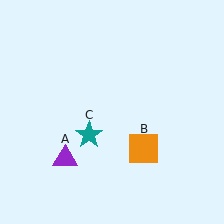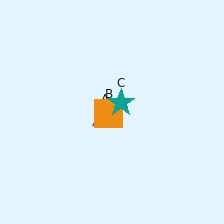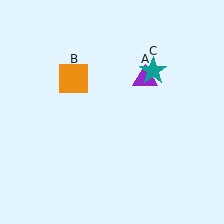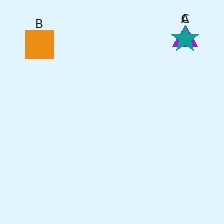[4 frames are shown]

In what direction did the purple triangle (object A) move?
The purple triangle (object A) moved up and to the right.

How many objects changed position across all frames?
3 objects changed position: purple triangle (object A), orange square (object B), teal star (object C).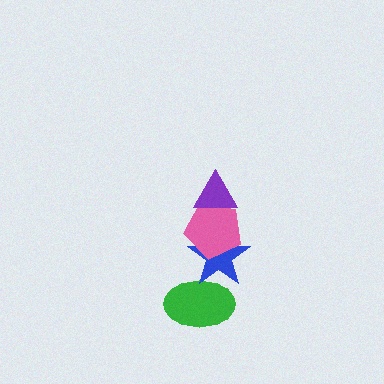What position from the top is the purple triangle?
The purple triangle is 1st from the top.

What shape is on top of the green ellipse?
The blue star is on top of the green ellipse.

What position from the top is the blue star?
The blue star is 3rd from the top.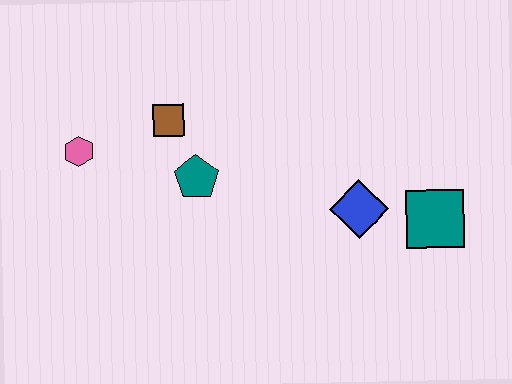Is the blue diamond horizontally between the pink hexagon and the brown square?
No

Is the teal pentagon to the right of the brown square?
Yes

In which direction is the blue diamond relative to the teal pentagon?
The blue diamond is to the right of the teal pentagon.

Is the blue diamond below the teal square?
No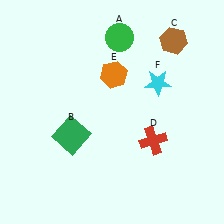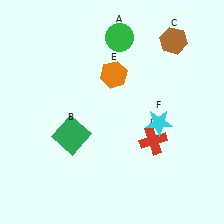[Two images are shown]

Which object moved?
The cyan star (F) moved down.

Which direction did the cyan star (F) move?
The cyan star (F) moved down.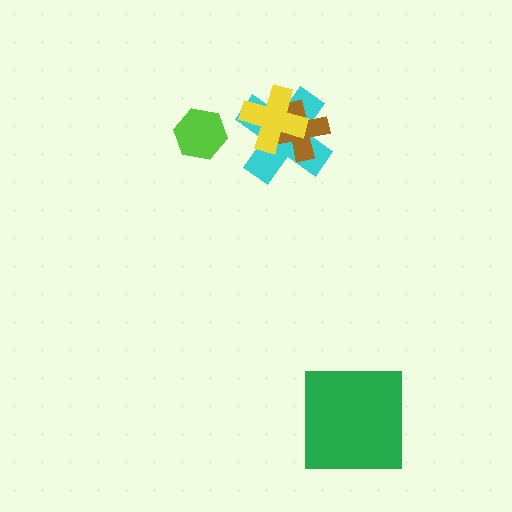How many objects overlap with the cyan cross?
2 objects overlap with the cyan cross.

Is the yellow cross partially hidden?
No, no other shape covers it.